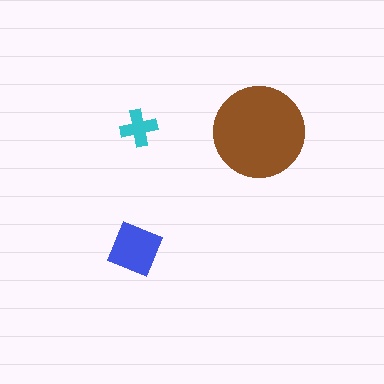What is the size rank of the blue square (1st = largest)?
2nd.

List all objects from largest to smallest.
The brown circle, the blue square, the cyan cross.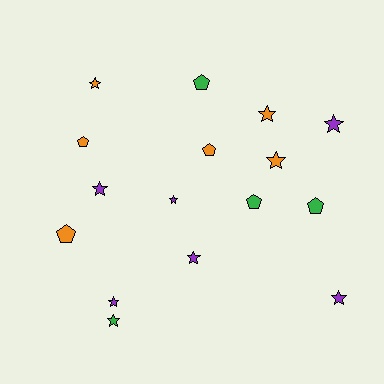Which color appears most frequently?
Orange, with 6 objects.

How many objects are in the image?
There are 16 objects.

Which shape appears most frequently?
Star, with 10 objects.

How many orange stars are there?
There are 3 orange stars.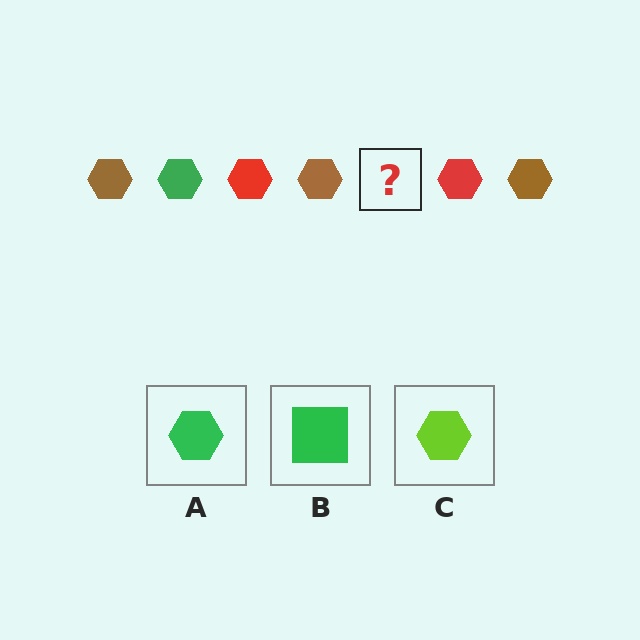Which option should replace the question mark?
Option A.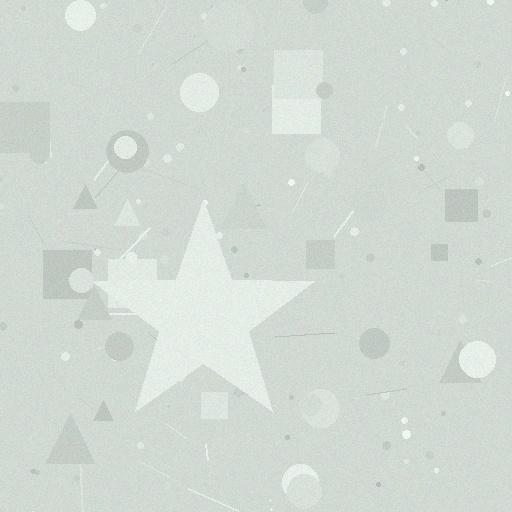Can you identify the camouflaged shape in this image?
The camouflaged shape is a star.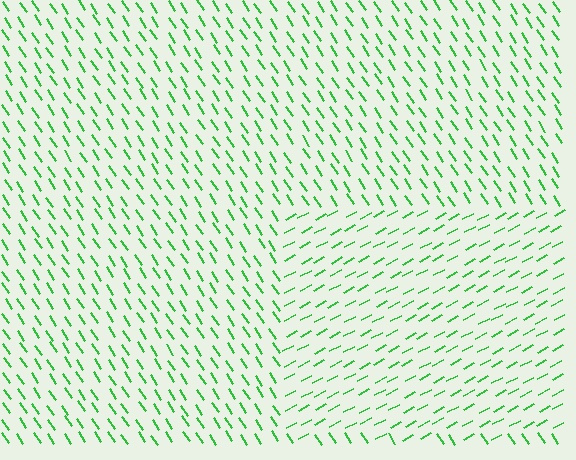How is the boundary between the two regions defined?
The boundary is defined purely by a change in line orientation (approximately 85 degrees difference). All lines are the same color and thickness.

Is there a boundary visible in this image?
Yes, there is a texture boundary formed by a change in line orientation.